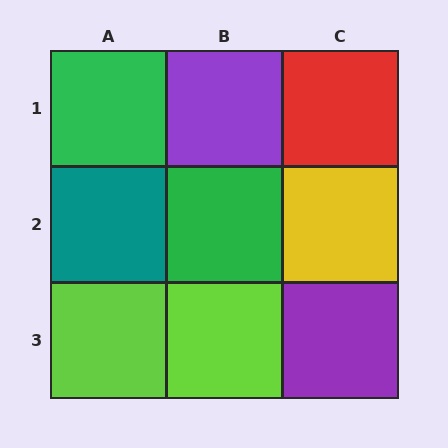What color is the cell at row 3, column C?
Purple.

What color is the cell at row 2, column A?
Teal.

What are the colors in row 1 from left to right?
Green, purple, red.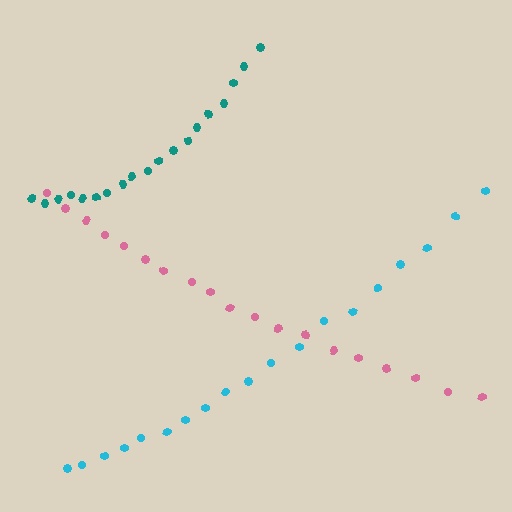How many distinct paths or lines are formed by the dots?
There are 3 distinct paths.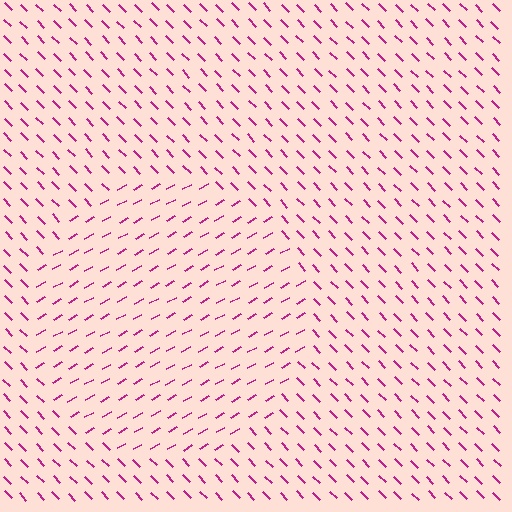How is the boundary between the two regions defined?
The boundary is defined purely by a change in line orientation (approximately 75 degrees difference). All lines are the same color and thickness.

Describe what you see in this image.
The image is filled with small magenta line segments. A circle region in the image has lines oriented differently from the surrounding lines, creating a visible texture boundary.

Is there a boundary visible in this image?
Yes, there is a texture boundary formed by a change in line orientation.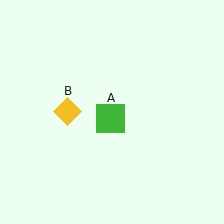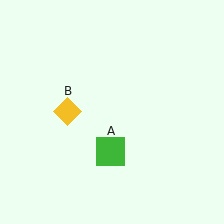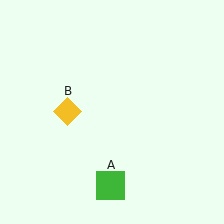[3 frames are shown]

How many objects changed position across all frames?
1 object changed position: green square (object A).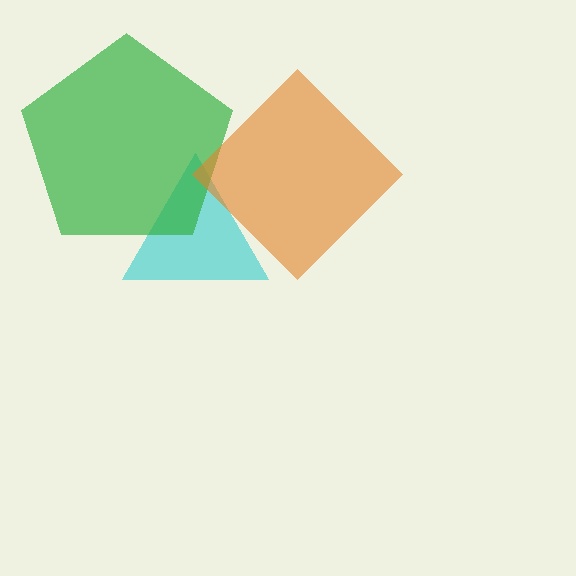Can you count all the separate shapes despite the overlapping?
Yes, there are 3 separate shapes.